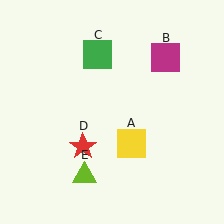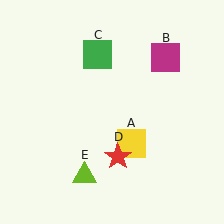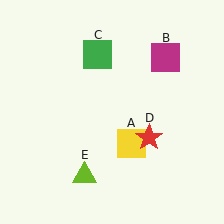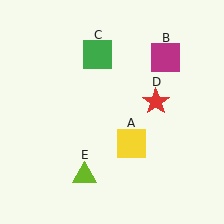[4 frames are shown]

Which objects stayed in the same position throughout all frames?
Yellow square (object A) and magenta square (object B) and green square (object C) and lime triangle (object E) remained stationary.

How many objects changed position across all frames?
1 object changed position: red star (object D).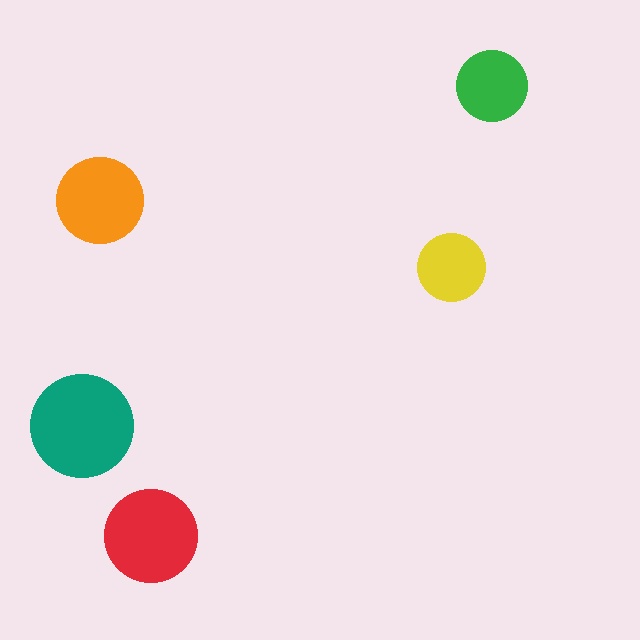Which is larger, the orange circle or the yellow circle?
The orange one.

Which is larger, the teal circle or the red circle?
The teal one.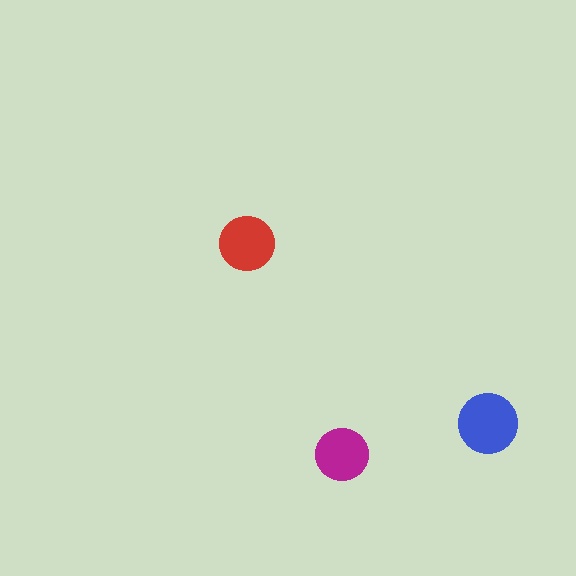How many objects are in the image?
There are 3 objects in the image.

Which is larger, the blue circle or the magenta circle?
The blue one.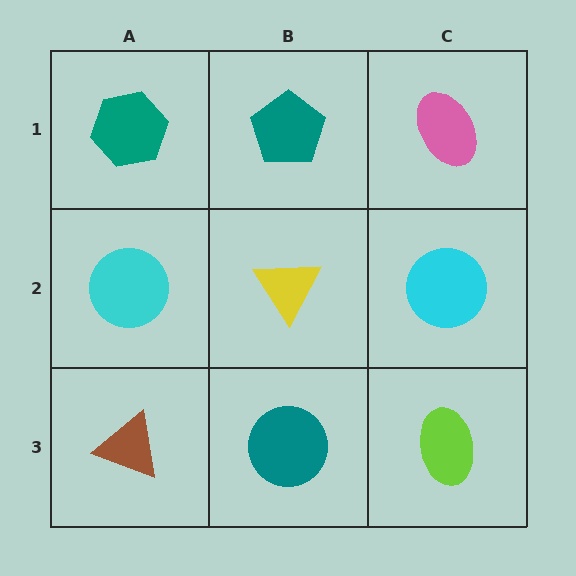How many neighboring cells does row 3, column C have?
2.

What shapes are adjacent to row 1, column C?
A cyan circle (row 2, column C), a teal pentagon (row 1, column B).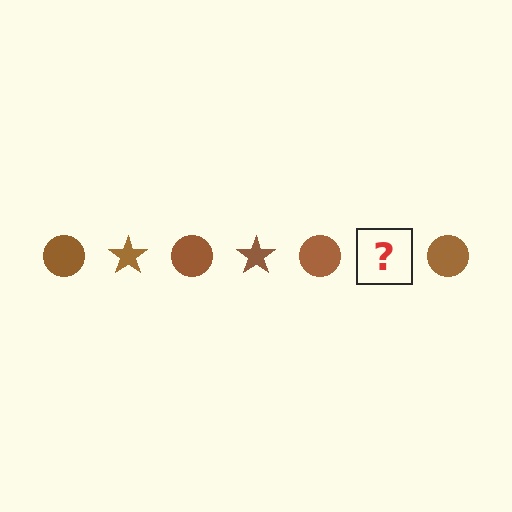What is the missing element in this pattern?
The missing element is a brown star.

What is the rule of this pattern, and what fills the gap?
The rule is that the pattern cycles through circle, star shapes in brown. The gap should be filled with a brown star.